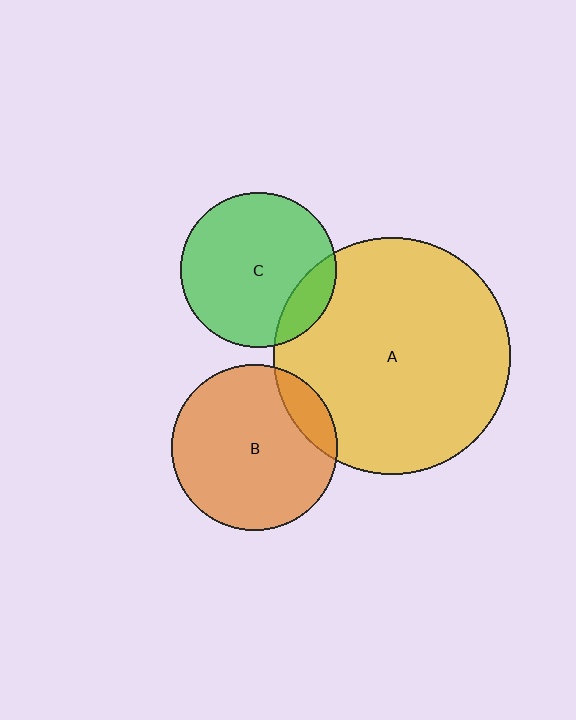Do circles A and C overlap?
Yes.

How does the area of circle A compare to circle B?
Approximately 2.0 times.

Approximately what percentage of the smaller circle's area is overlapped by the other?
Approximately 15%.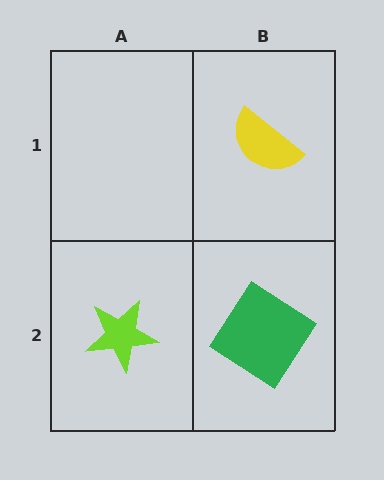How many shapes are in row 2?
2 shapes.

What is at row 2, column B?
A green diamond.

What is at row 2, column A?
A lime star.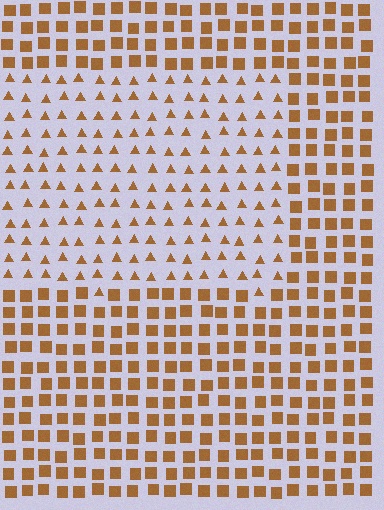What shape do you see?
I see a rectangle.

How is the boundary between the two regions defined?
The boundary is defined by a change in element shape: triangles inside vs. squares outside. All elements share the same color and spacing.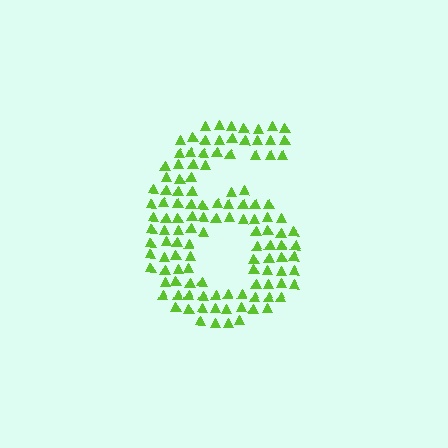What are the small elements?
The small elements are triangles.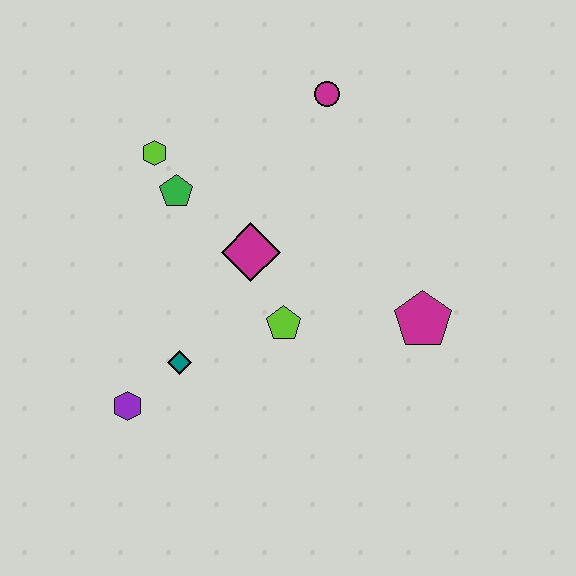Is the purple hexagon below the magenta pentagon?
Yes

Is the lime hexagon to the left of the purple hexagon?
No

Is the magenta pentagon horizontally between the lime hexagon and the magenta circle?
No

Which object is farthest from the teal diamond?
The magenta circle is farthest from the teal diamond.